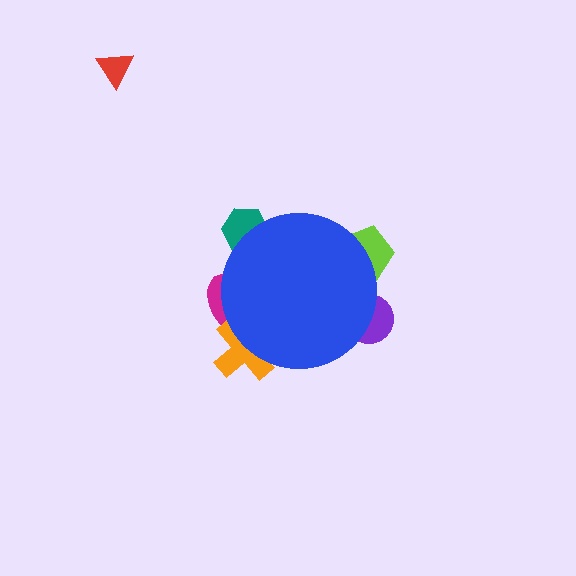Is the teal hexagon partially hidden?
Yes, the teal hexagon is partially hidden behind the blue circle.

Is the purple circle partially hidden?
Yes, the purple circle is partially hidden behind the blue circle.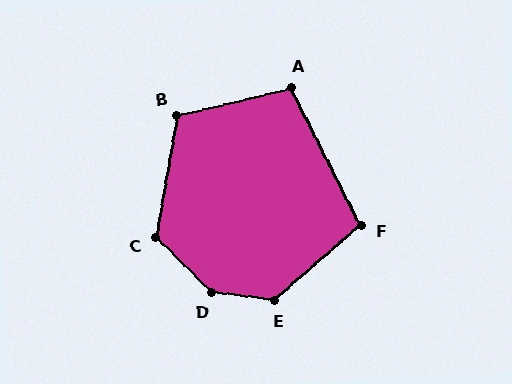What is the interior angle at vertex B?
Approximately 114 degrees (obtuse).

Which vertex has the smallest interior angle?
A, at approximately 103 degrees.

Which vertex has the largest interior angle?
D, at approximately 142 degrees.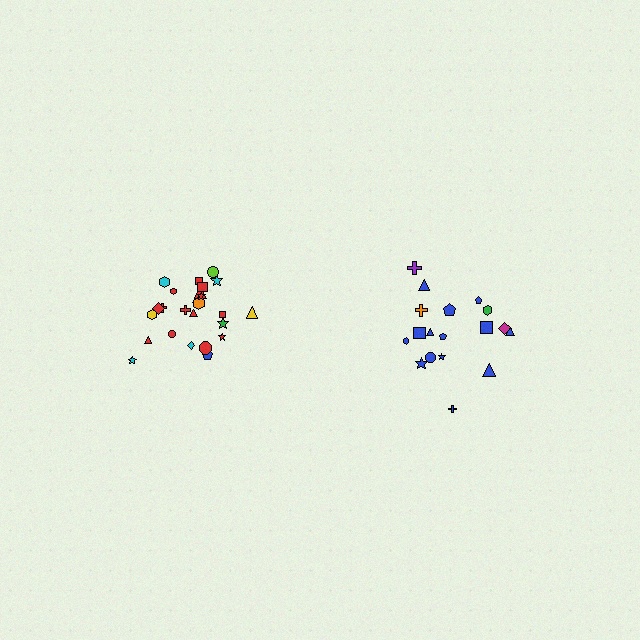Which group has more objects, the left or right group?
The left group.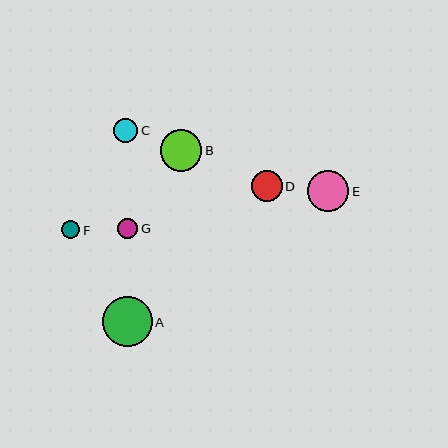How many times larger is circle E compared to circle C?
Circle E is approximately 1.7 times the size of circle C.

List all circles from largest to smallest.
From largest to smallest: A, B, E, D, C, G, F.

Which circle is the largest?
Circle A is the largest with a size of approximately 50 pixels.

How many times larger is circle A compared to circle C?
Circle A is approximately 2.1 times the size of circle C.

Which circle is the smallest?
Circle F is the smallest with a size of approximately 18 pixels.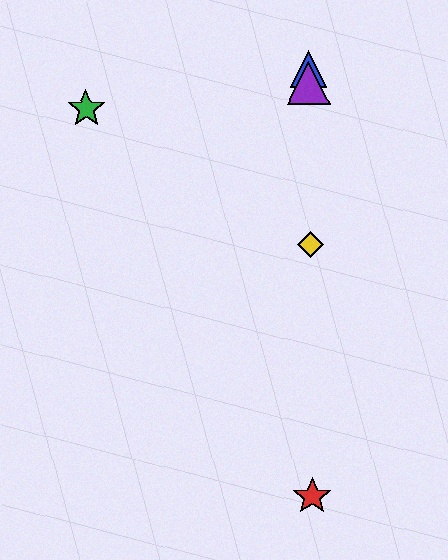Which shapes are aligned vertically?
The red star, the blue triangle, the yellow diamond, the purple triangle are aligned vertically.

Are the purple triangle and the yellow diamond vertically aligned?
Yes, both are at x≈308.